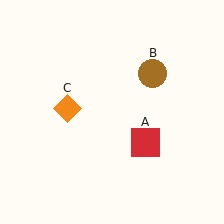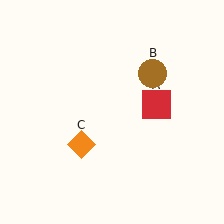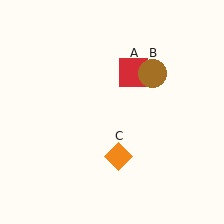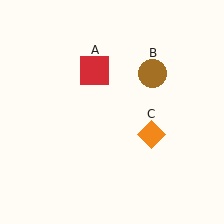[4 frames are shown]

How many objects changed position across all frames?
2 objects changed position: red square (object A), orange diamond (object C).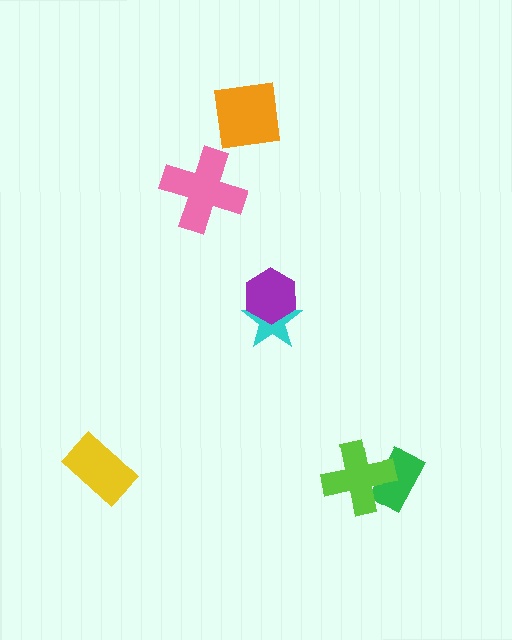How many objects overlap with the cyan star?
1 object overlaps with the cyan star.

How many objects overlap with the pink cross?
0 objects overlap with the pink cross.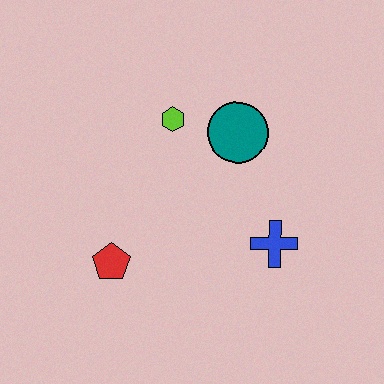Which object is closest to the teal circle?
The lime hexagon is closest to the teal circle.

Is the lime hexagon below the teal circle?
No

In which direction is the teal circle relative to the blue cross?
The teal circle is above the blue cross.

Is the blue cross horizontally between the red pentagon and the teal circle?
No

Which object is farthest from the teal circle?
The red pentagon is farthest from the teal circle.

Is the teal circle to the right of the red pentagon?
Yes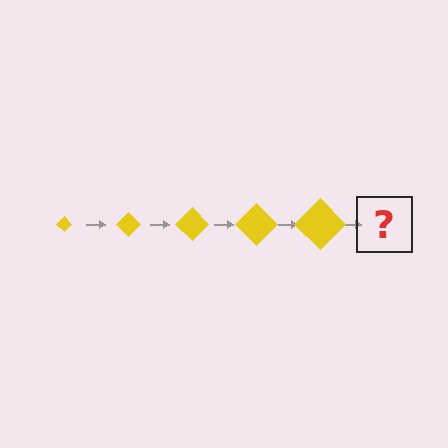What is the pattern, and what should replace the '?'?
The pattern is that the diamond gets progressively larger each step. The '?' should be a yellow diamond, larger than the previous one.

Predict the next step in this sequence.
The next step is a yellow diamond, larger than the previous one.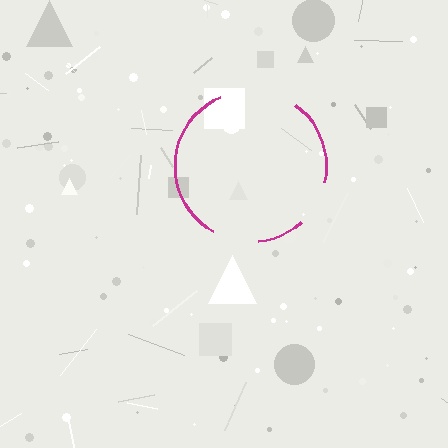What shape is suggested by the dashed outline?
The dashed outline suggests a circle.